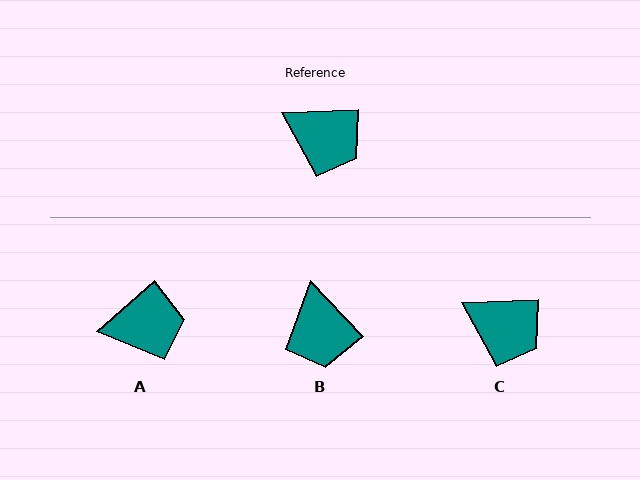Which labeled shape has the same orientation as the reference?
C.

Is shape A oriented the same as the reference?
No, it is off by about 39 degrees.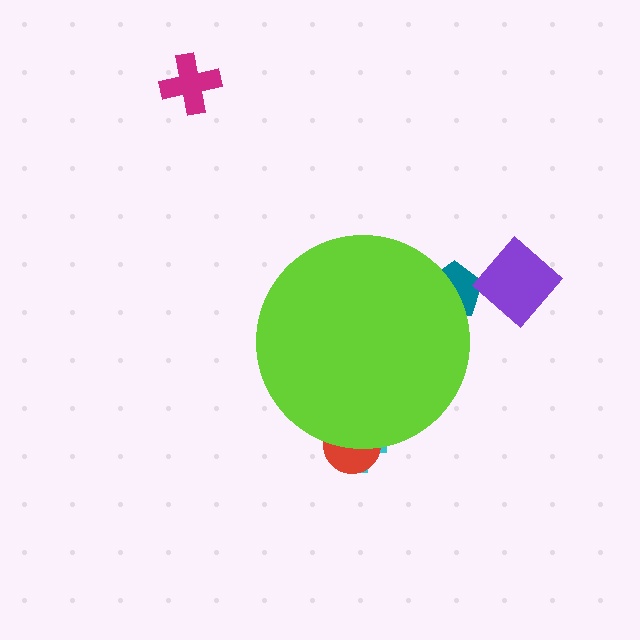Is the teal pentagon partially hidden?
Yes, the teal pentagon is partially hidden behind the lime circle.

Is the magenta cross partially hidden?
No, the magenta cross is fully visible.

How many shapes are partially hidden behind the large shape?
3 shapes are partially hidden.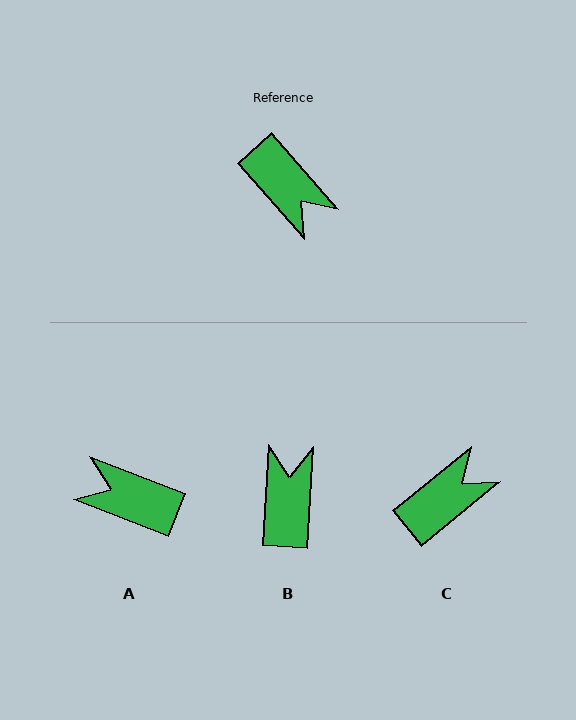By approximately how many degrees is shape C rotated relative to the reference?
Approximately 88 degrees counter-clockwise.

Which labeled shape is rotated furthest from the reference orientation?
A, about 152 degrees away.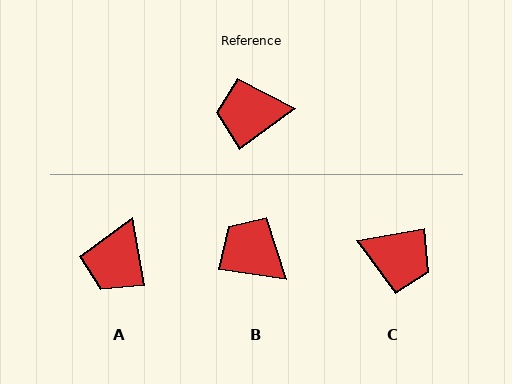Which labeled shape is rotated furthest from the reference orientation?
C, about 154 degrees away.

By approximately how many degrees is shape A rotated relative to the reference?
Approximately 63 degrees counter-clockwise.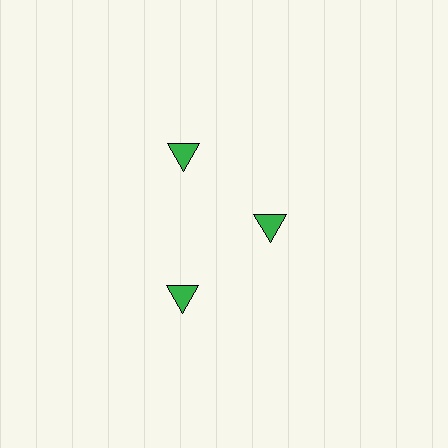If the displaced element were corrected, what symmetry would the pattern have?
It would have 3-fold rotational symmetry — the pattern would map onto itself every 120 degrees.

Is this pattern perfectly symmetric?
No. The 3 green triangles are arranged in a ring, but one element near the 3 o'clock position is pulled inward toward the center, breaking the 3-fold rotational symmetry.